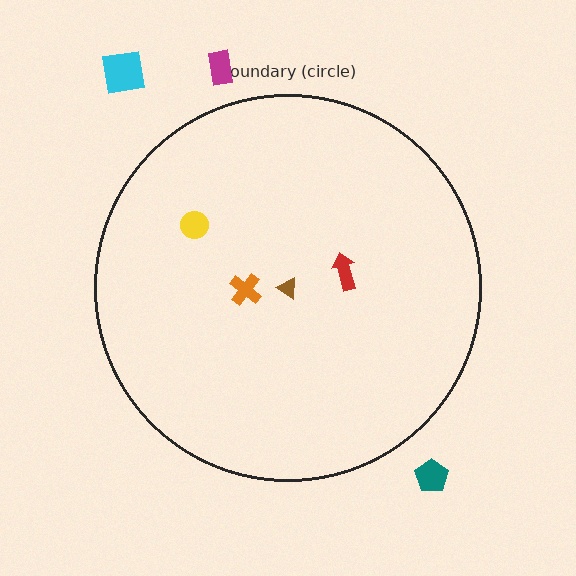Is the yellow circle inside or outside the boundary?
Inside.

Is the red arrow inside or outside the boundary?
Inside.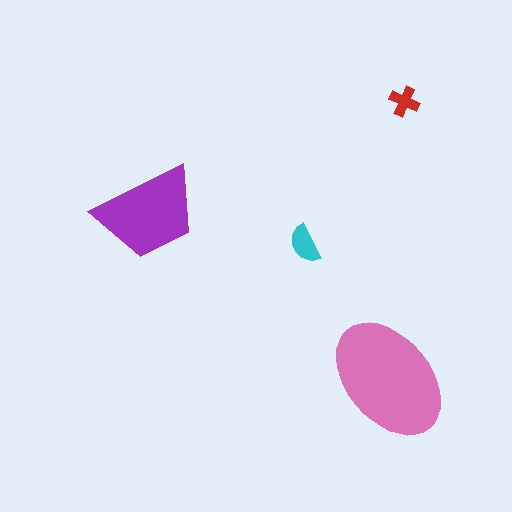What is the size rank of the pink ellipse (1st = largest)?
1st.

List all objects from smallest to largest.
The red cross, the cyan semicircle, the purple trapezoid, the pink ellipse.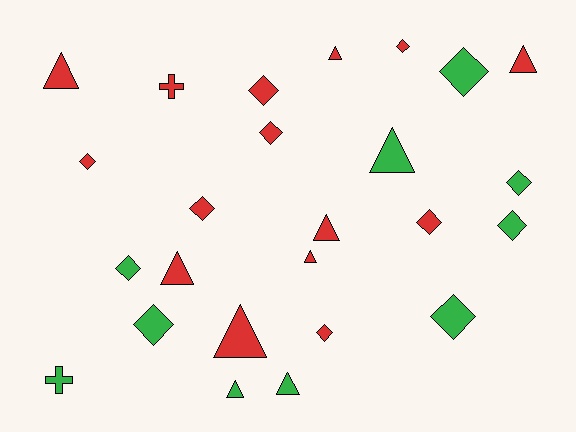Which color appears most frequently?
Red, with 15 objects.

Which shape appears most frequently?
Diamond, with 13 objects.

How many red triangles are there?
There are 7 red triangles.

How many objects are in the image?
There are 25 objects.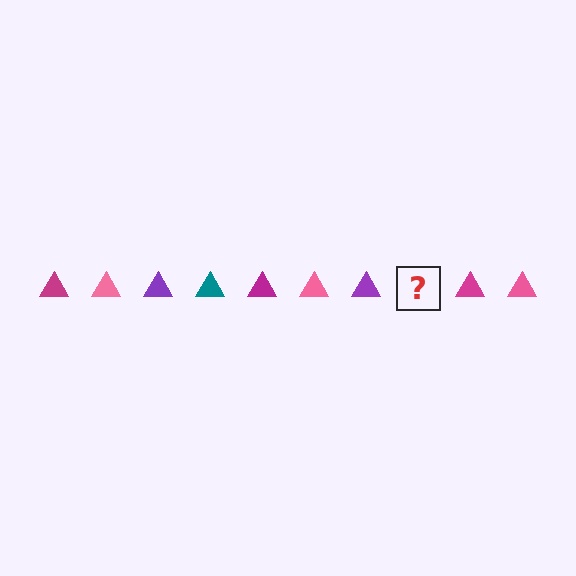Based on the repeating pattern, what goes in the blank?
The blank should be a teal triangle.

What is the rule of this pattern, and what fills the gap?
The rule is that the pattern cycles through magenta, pink, purple, teal triangles. The gap should be filled with a teal triangle.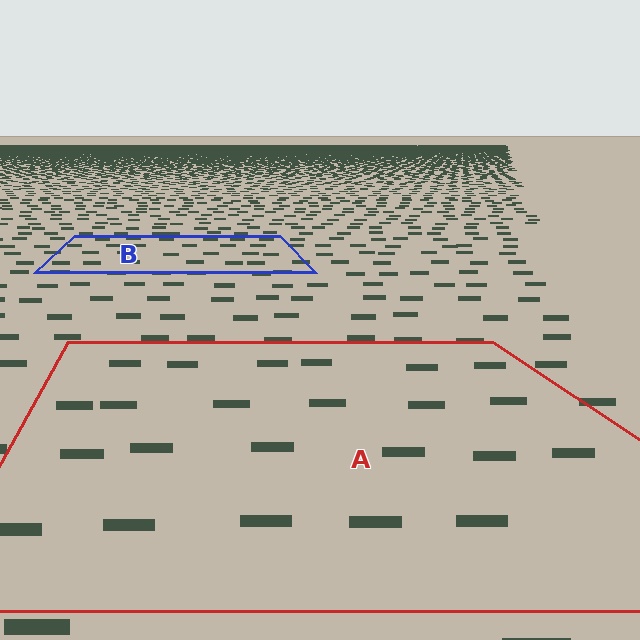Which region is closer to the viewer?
Region A is closer. The texture elements there are larger and more spread out.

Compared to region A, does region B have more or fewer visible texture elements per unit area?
Region B has more texture elements per unit area — they are packed more densely because it is farther away.